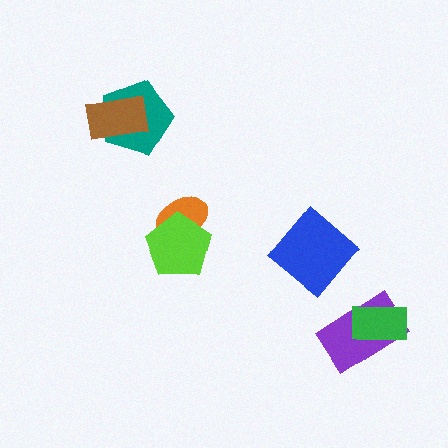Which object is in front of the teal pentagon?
The brown rectangle is in front of the teal pentagon.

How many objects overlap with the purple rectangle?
1 object overlaps with the purple rectangle.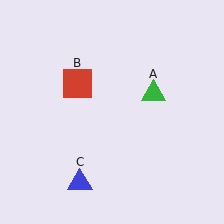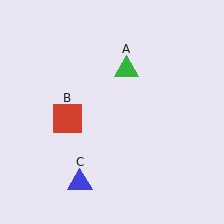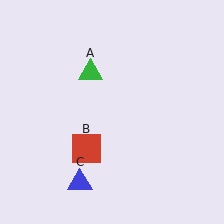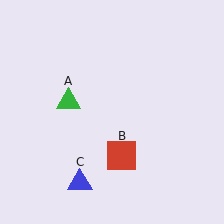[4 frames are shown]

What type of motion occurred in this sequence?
The green triangle (object A), red square (object B) rotated counterclockwise around the center of the scene.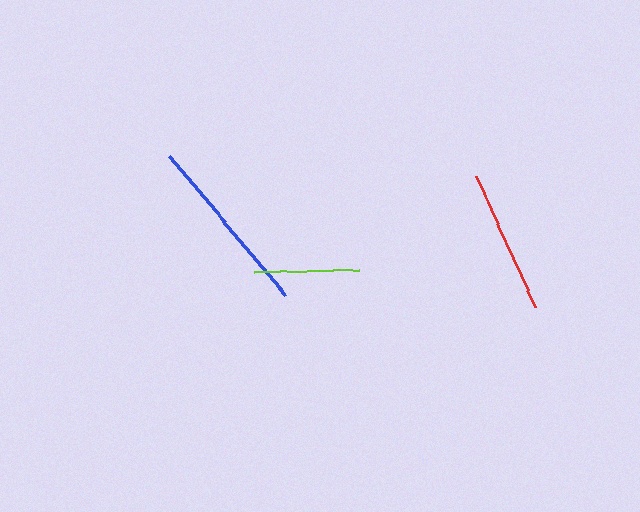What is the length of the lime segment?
The lime segment is approximately 105 pixels long.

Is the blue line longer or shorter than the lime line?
The blue line is longer than the lime line.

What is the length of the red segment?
The red segment is approximately 143 pixels long.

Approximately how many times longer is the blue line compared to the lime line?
The blue line is approximately 1.7 times the length of the lime line.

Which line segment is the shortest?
The lime line is the shortest at approximately 105 pixels.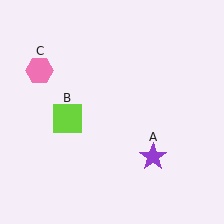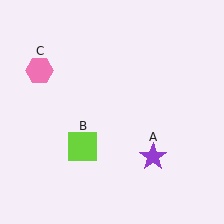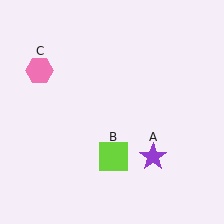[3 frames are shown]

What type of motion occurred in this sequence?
The lime square (object B) rotated counterclockwise around the center of the scene.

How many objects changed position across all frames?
1 object changed position: lime square (object B).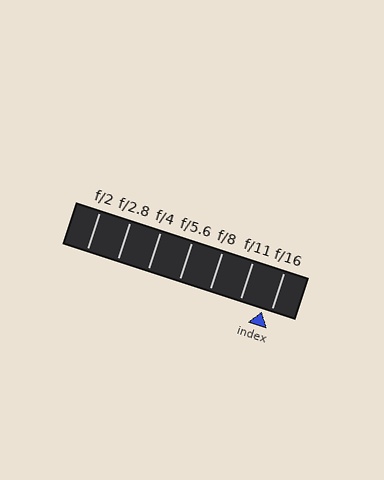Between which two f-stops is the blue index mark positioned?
The index mark is between f/11 and f/16.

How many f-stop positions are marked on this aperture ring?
There are 7 f-stop positions marked.